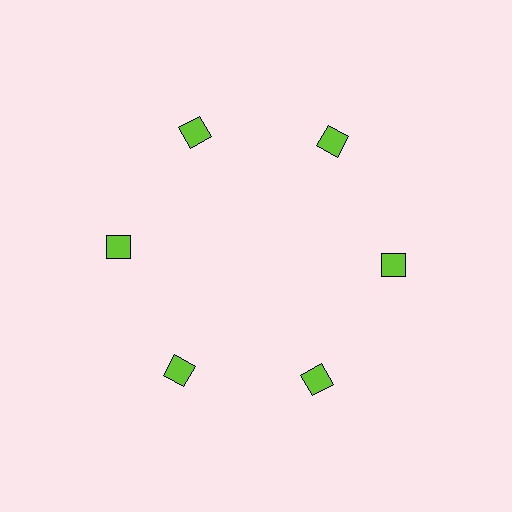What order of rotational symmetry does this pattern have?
This pattern has 6-fold rotational symmetry.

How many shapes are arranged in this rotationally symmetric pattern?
There are 6 shapes, arranged in 6 groups of 1.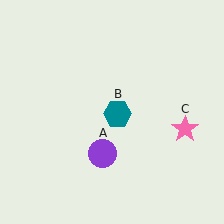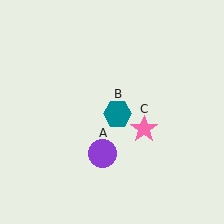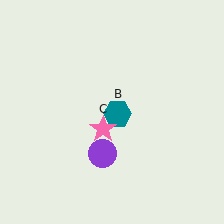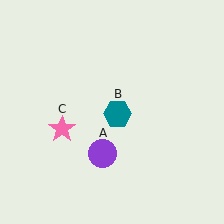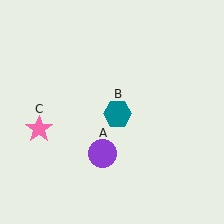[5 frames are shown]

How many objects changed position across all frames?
1 object changed position: pink star (object C).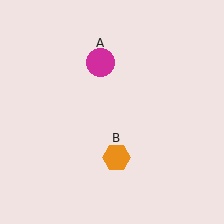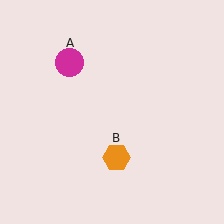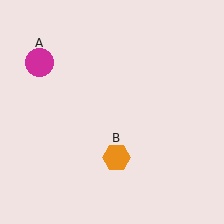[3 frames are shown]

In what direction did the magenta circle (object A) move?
The magenta circle (object A) moved left.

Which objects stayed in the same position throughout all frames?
Orange hexagon (object B) remained stationary.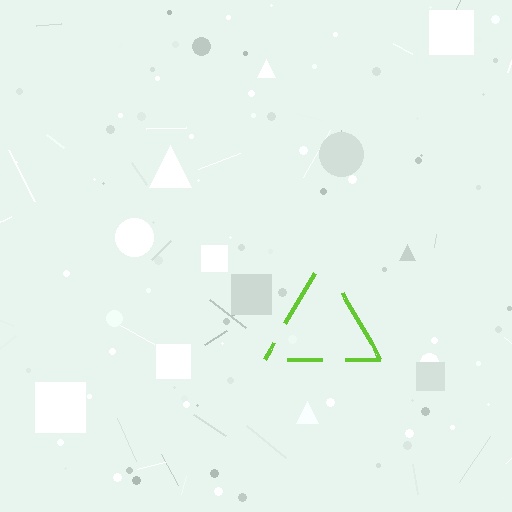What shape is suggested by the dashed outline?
The dashed outline suggests a triangle.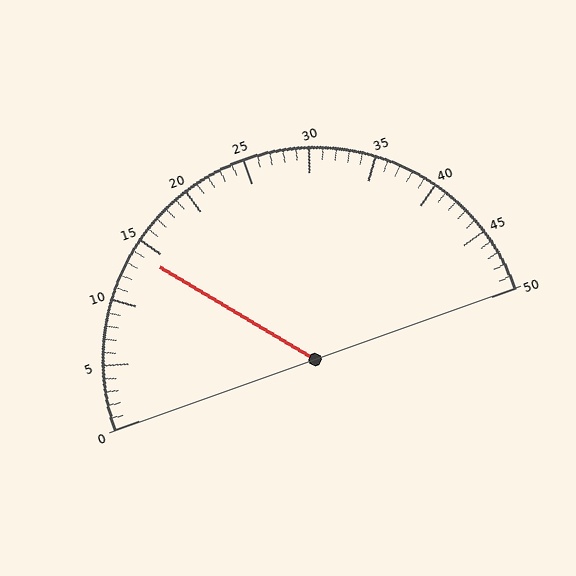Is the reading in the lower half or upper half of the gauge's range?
The reading is in the lower half of the range (0 to 50).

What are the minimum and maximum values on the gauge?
The gauge ranges from 0 to 50.